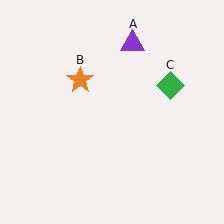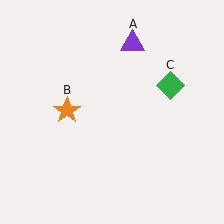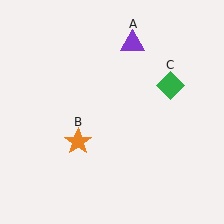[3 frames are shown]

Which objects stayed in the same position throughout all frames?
Purple triangle (object A) and green diamond (object C) remained stationary.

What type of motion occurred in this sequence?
The orange star (object B) rotated counterclockwise around the center of the scene.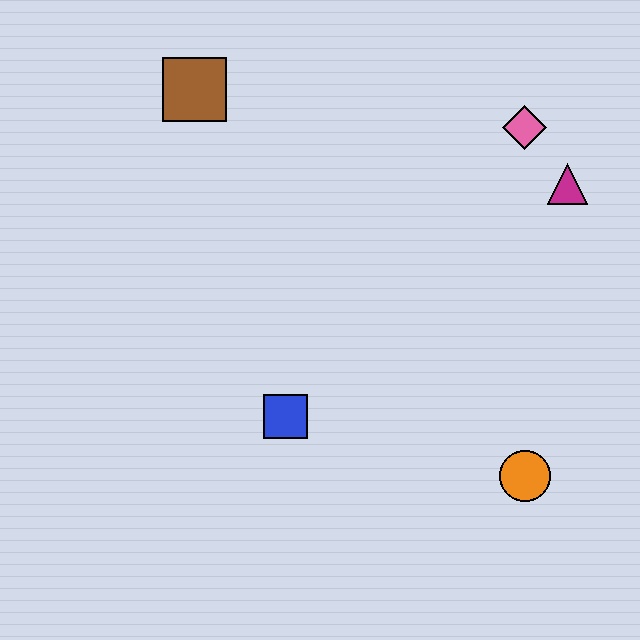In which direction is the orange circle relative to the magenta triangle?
The orange circle is below the magenta triangle.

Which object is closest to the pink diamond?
The magenta triangle is closest to the pink diamond.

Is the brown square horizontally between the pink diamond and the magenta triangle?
No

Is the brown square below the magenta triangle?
No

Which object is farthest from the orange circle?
The brown square is farthest from the orange circle.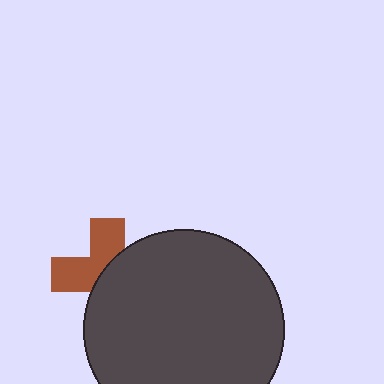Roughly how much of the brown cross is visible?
About half of it is visible (roughly 46%).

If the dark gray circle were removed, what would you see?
You would see the complete brown cross.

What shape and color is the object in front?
The object in front is a dark gray circle.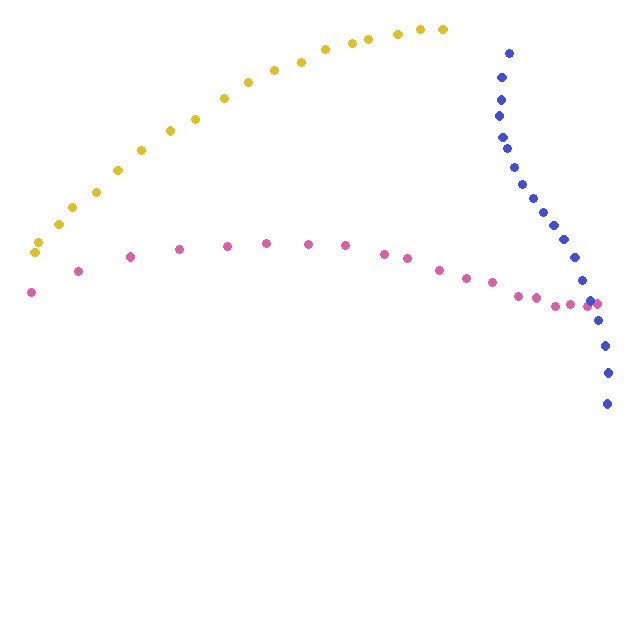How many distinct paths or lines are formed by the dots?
There are 3 distinct paths.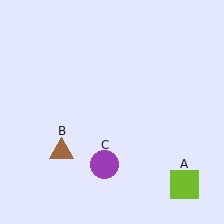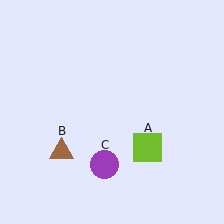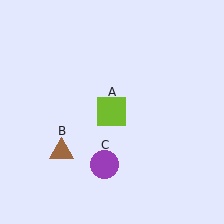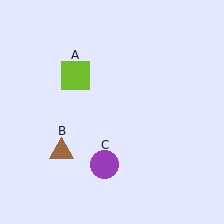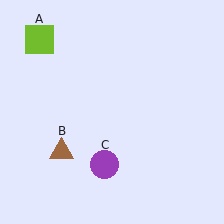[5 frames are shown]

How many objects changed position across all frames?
1 object changed position: lime square (object A).